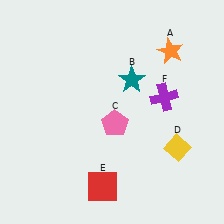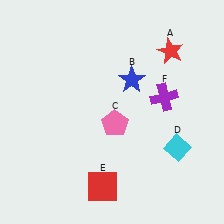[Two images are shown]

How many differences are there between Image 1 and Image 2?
There are 3 differences between the two images.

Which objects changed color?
A changed from orange to red. B changed from teal to blue. D changed from yellow to cyan.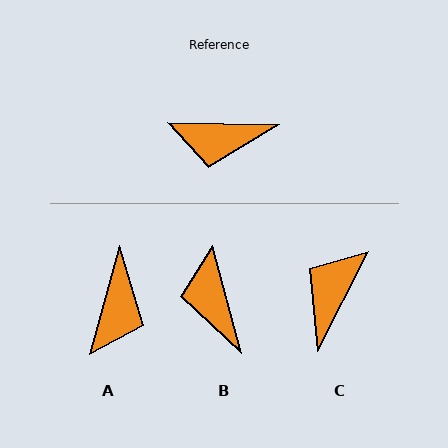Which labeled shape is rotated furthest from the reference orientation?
C, about 116 degrees away.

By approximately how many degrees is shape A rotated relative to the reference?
Approximately 76 degrees counter-clockwise.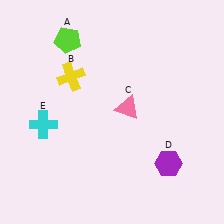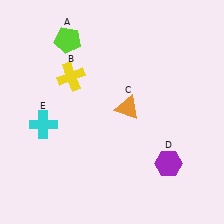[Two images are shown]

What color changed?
The triangle (C) changed from pink in Image 1 to orange in Image 2.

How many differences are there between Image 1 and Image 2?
There is 1 difference between the two images.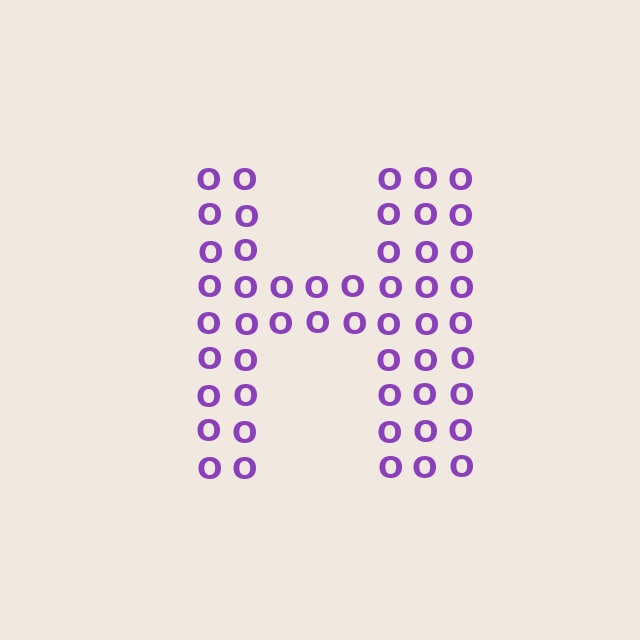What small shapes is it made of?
It is made of small letter O's.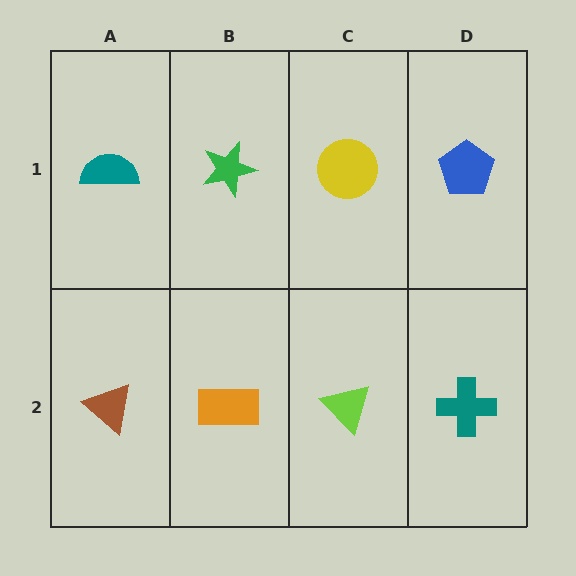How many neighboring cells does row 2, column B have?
3.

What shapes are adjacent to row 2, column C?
A yellow circle (row 1, column C), an orange rectangle (row 2, column B), a teal cross (row 2, column D).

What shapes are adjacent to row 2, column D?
A blue pentagon (row 1, column D), a lime triangle (row 2, column C).